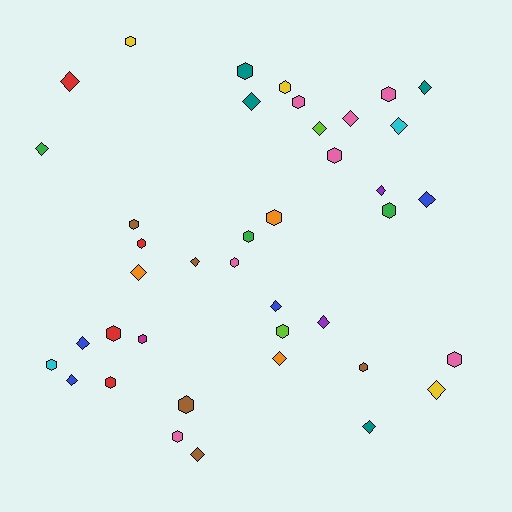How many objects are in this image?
There are 40 objects.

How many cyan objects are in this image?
There are 2 cyan objects.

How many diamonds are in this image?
There are 19 diamonds.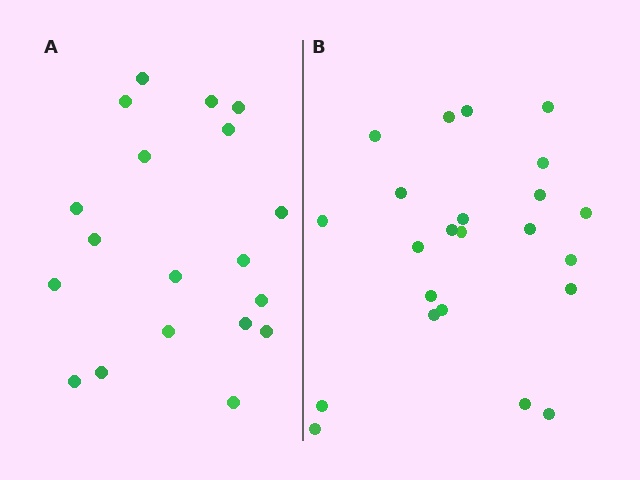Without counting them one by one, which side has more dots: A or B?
Region B (the right region) has more dots.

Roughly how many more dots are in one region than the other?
Region B has about 4 more dots than region A.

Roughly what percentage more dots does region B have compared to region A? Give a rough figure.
About 20% more.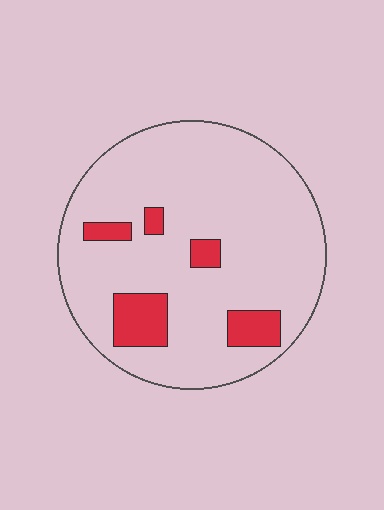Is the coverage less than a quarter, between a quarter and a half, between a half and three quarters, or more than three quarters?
Less than a quarter.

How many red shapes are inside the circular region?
5.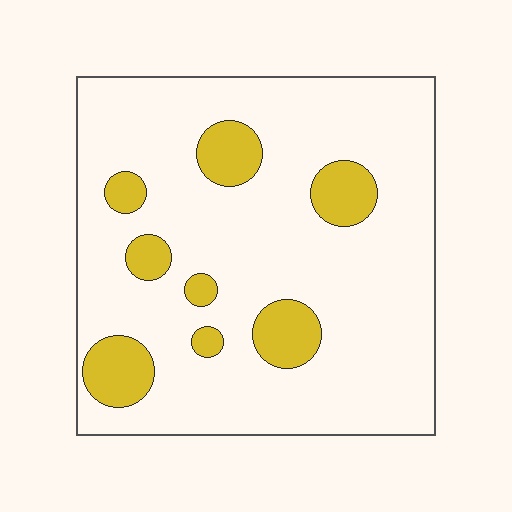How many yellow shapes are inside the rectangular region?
8.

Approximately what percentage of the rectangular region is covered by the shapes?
Approximately 15%.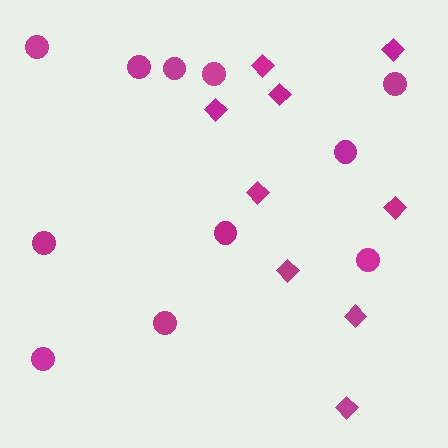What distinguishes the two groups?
There are 2 groups: one group of diamonds (9) and one group of circles (11).